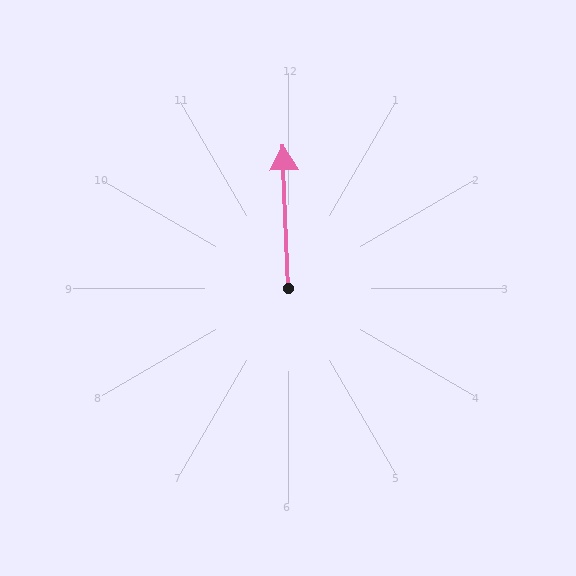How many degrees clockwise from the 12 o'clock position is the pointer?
Approximately 358 degrees.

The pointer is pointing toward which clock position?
Roughly 12 o'clock.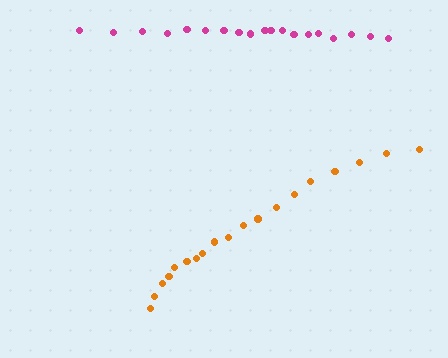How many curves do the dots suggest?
There are 2 distinct paths.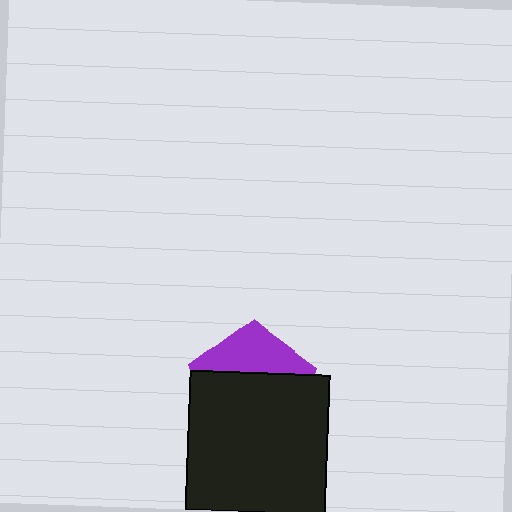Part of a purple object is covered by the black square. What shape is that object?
It is a pentagon.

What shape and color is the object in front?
The object in front is a black square.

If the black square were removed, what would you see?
You would see the complete purple pentagon.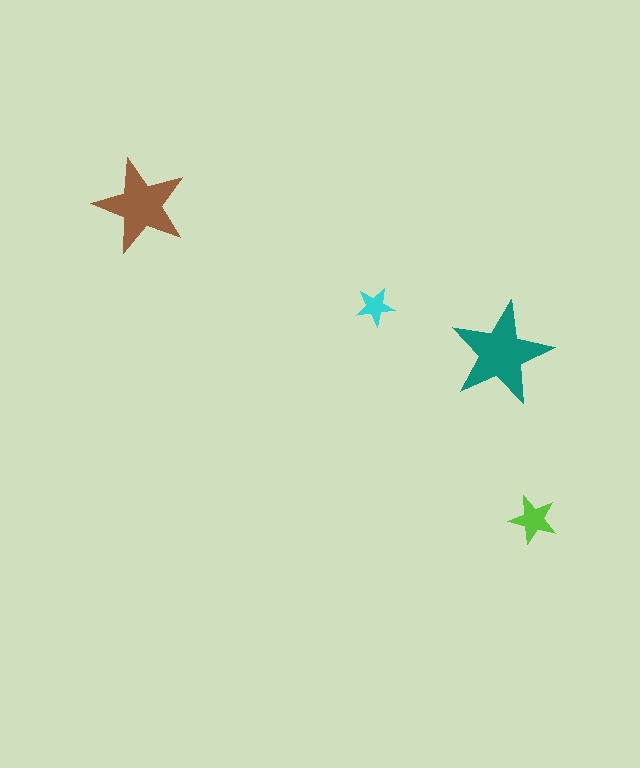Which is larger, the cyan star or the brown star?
The brown one.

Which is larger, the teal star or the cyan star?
The teal one.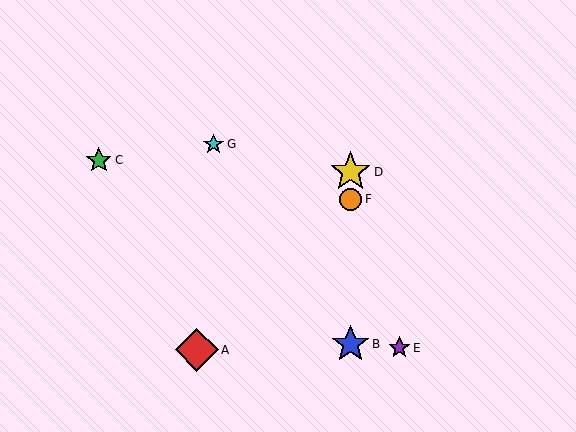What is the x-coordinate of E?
Object E is at x≈399.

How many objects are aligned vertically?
3 objects (B, D, F) are aligned vertically.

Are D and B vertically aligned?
Yes, both are at x≈351.